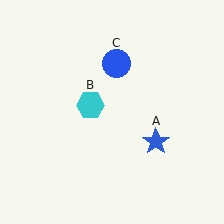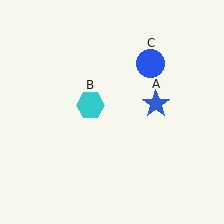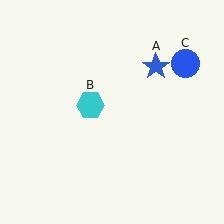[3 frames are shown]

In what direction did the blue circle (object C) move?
The blue circle (object C) moved right.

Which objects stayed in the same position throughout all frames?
Cyan hexagon (object B) remained stationary.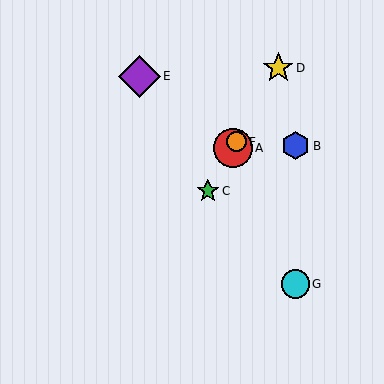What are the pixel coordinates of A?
Object A is at (233, 148).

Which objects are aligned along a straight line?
Objects A, C, D, F are aligned along a straight line.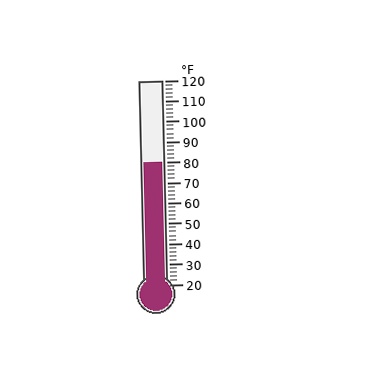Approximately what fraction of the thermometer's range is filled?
The thermometer is filled to approximately 60% of its range.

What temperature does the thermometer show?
The thermometer shows approximately 80°F.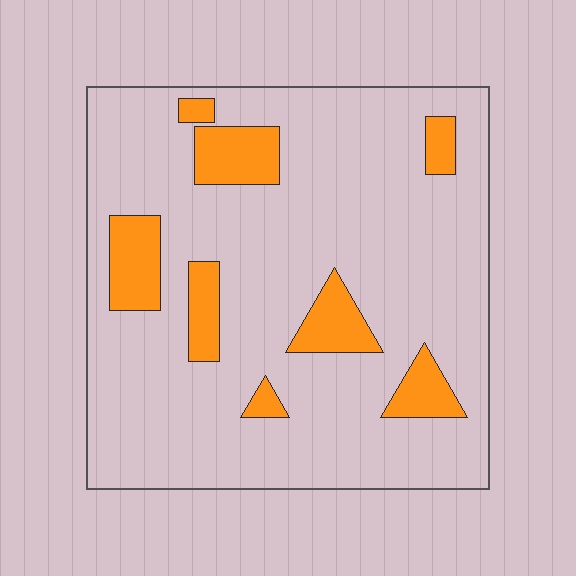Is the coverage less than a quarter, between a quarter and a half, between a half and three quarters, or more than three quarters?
Less than a quarter.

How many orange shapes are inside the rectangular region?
8.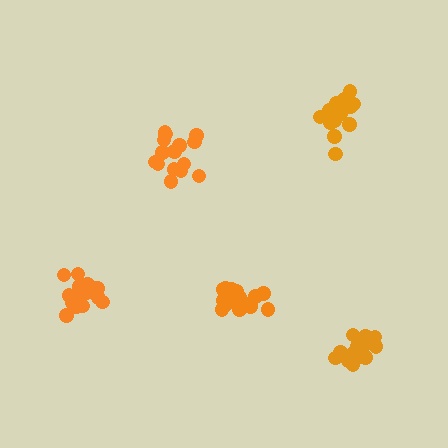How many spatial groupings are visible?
There are 5 spatial groupings.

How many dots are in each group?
Group 1: 16 dots, Group 2: 16 dots, Group 3: 19 dots, Group 4: 14 dots, Group 5: 19 dots (84 total).